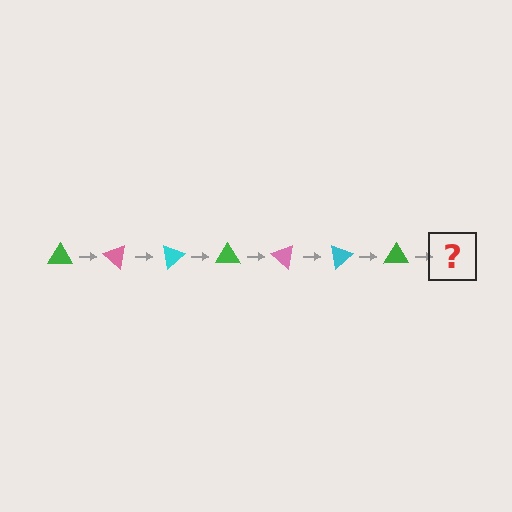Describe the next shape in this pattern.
It should be a pink triangle, rotated 280 degrees from the start.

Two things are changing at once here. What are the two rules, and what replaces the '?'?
The two rules are that it rotates 40 degrees each step and the color cycles through green, pink, and cyan. The '?' should be a pink triangle, rotated 280 degrees from the start.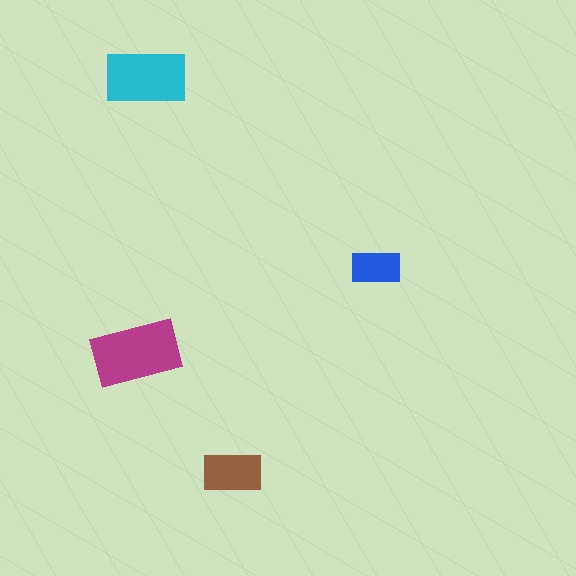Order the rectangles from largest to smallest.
the magenta one, the cyan one, the brown one, the blue one.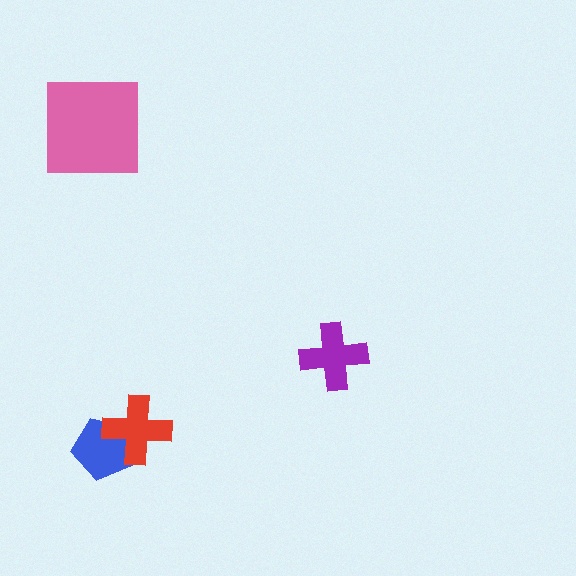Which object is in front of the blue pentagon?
The red cross is in front of the blue pentagon.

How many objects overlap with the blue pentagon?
1 object overlaps with the blue pentagon.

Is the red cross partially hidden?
No, no other shape covers it.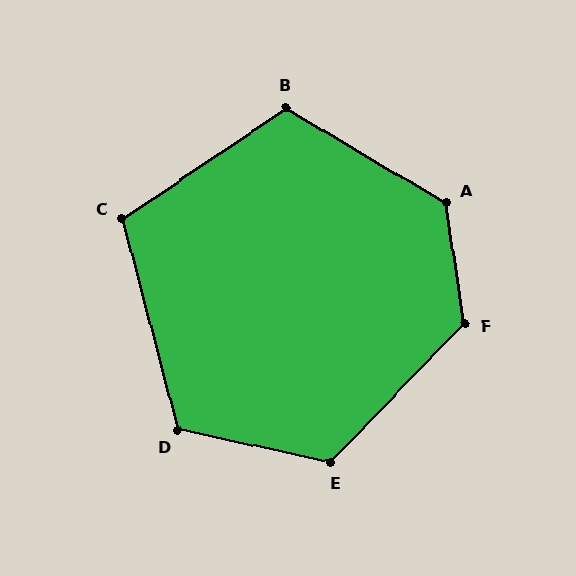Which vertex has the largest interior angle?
A, at approximately 129 degrees.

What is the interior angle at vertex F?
Approximately 128 degrees (obtuse).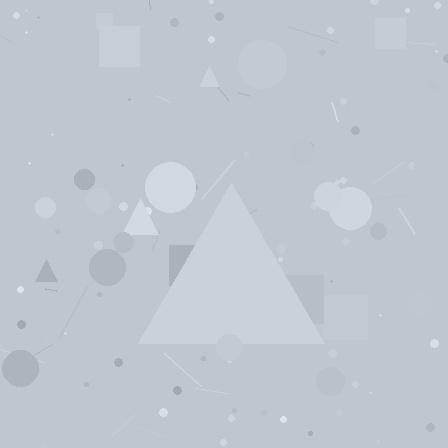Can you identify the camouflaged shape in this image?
The camouflaged shape is a triangle.